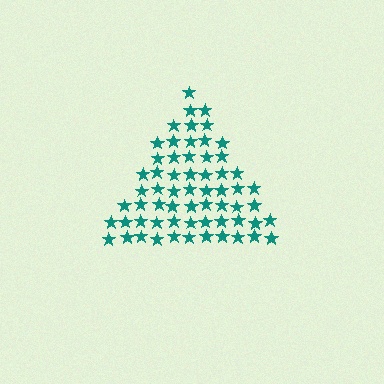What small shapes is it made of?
It is made of small stars.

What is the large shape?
The large shape is a triangle.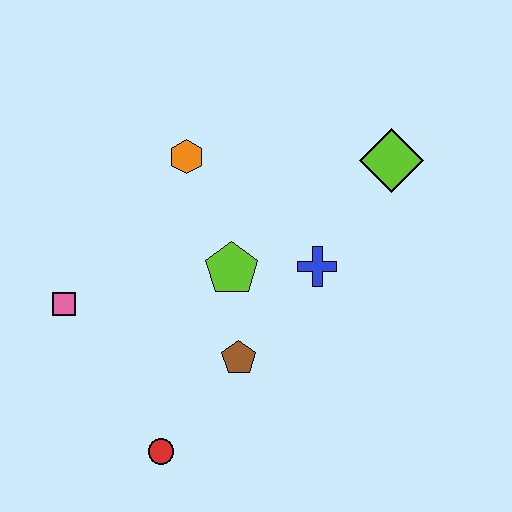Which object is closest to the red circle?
The brown pentagon is closest to the red circle.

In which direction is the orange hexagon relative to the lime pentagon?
The orange hexagon is above the lime pentagon.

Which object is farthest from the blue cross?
The pink square is farthest from the blue cross.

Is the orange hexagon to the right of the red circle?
Yes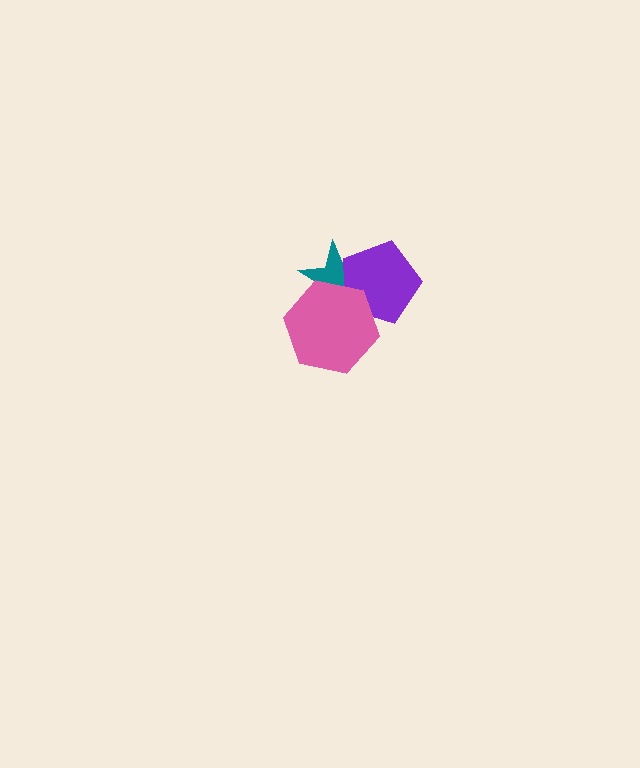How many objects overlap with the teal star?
2 objects overlap with the teal star.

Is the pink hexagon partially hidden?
No, no other shape covers it.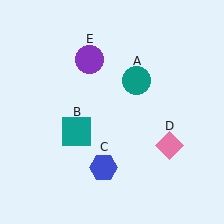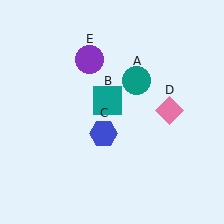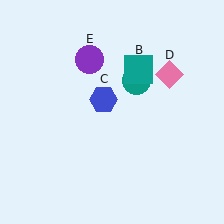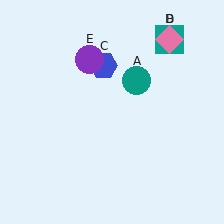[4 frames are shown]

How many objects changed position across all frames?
3 objects changed position: teal square (object B), blue hexagon (object C), pink diamond (object D).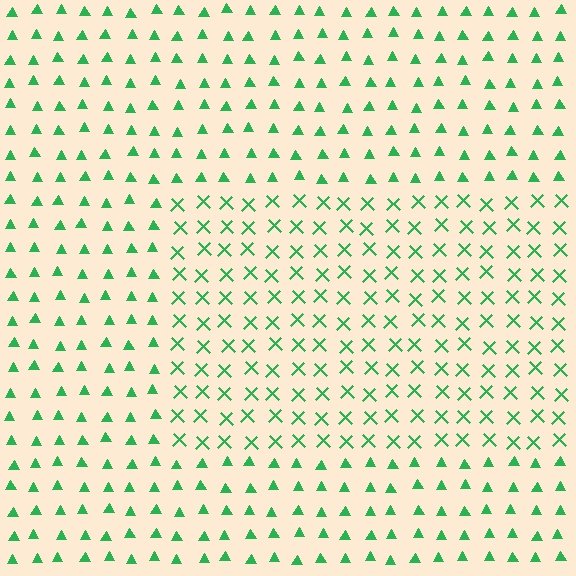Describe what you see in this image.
The image is filled with small green elements arranged in a uniform grid. A rectangle-shaped region contains X marks, while the surrounding area contains triangles. The boundary is defined purely by the change in element shape.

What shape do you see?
I see a rectangle.